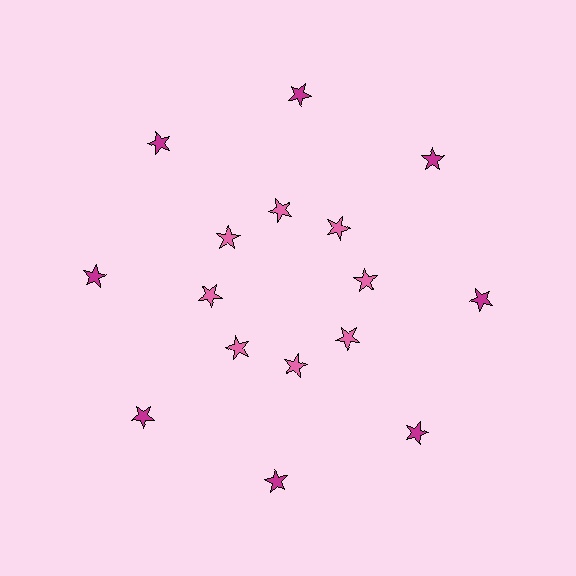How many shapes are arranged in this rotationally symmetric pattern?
There are 16 shapes, arranged in 8 groups of 2.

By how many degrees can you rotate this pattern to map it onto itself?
The pattern maps onto itself every 45 degrees of rotation.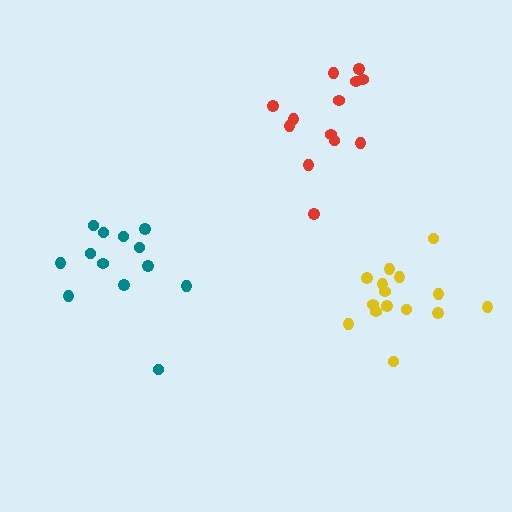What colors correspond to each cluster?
The clusters are colored: teal, yellow, red.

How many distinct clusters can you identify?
There are 3 distinct clusters.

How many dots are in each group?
Group 1: 13 dots, Group 2: 15 dots, Group 3: 13 dots (41 total).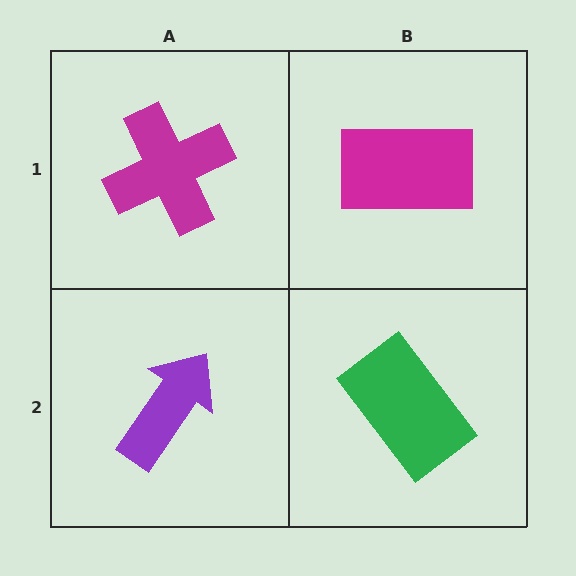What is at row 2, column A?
A purple arrow.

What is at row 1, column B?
A magenta rectangle.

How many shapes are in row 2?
2 shapes.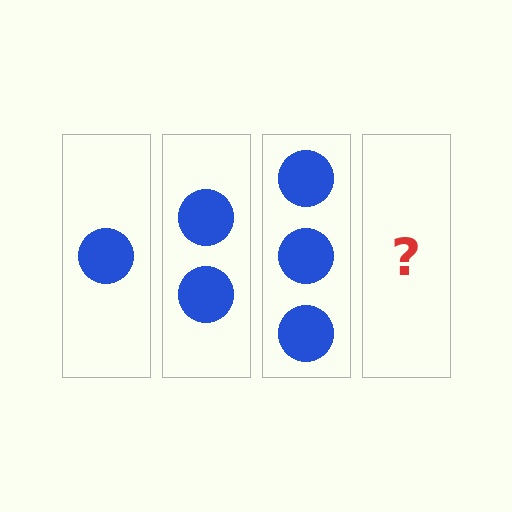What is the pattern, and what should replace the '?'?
The pattern is that each step adds one more circle. The '?' should be 4 circles.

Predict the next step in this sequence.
The next step is 4 circles.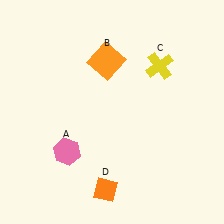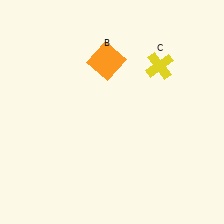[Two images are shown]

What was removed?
The pink hexagon (A), the orange diamond (D) were removed in Image 2.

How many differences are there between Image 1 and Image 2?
There are 2 differences between the two images.